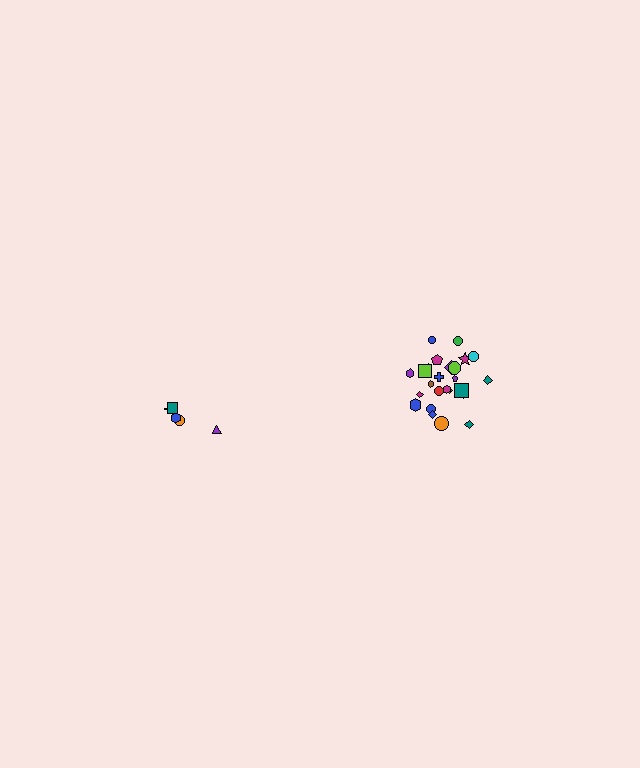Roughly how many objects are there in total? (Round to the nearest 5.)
Roughly 30 objects in total.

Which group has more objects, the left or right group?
The right group.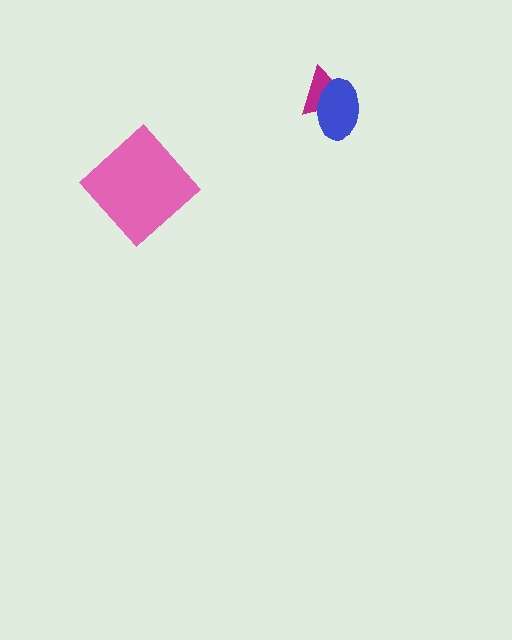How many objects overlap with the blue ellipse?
1 object overlaps with the blue ellipse.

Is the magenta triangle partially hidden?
Yes, it is partially covered by another shape.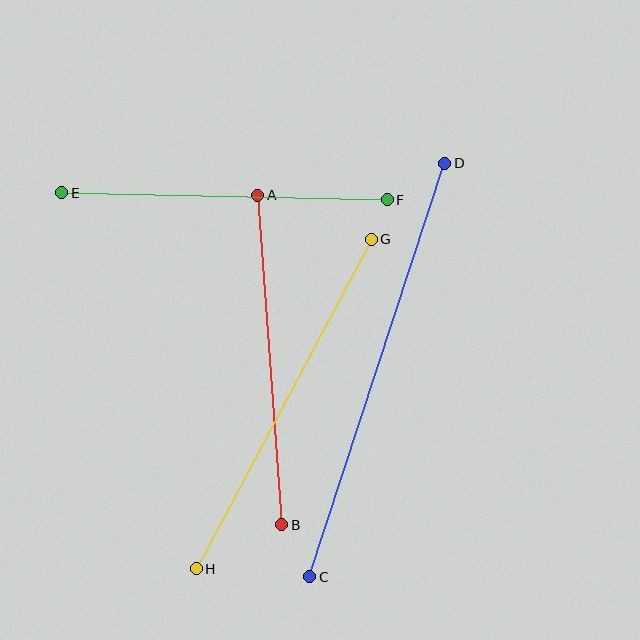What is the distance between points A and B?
The distance is approximately 331 pixels.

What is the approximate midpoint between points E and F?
The midpoint is at approximately (224, 196) pixels.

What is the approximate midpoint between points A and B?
The midpoint is at approximately (270, 360) pixels.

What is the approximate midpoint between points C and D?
The midpoint is at approximately (377, 370) pixels.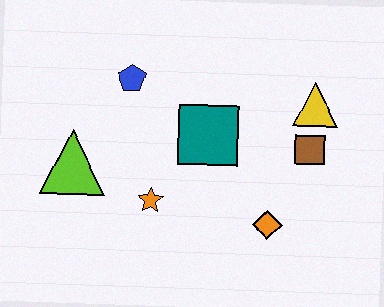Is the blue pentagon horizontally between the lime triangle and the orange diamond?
Yes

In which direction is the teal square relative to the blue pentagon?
The teal square is to the right of the blue pentagon.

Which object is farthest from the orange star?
The yellow triangle is farthest from the orange star.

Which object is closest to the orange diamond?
The brown square is closest to the orange diamond.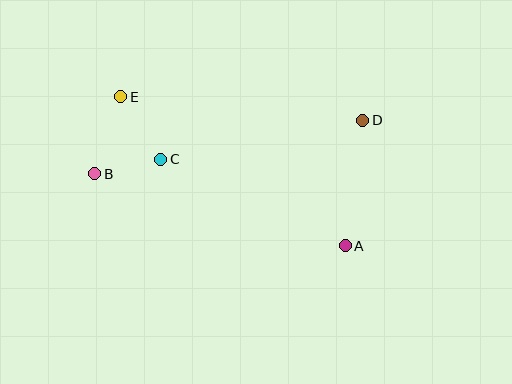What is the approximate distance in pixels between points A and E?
The distance between A and E is approximately 269 pixels.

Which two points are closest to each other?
Points B and C are closest to each other.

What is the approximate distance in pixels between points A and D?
The distance between A and D is approximately 127 pixels.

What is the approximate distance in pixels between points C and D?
The distance between C and D is approximately 206 pixels.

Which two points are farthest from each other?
Points B and D are farthest from each other.